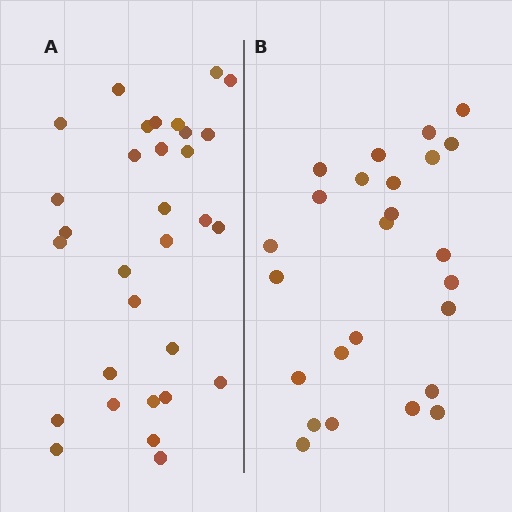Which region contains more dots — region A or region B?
Region A (the left region) has more dots.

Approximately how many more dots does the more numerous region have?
Region A has about 6 more dots than region B.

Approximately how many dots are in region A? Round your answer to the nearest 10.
About 30 dots. (The exact count is 31, which rounds to 30.)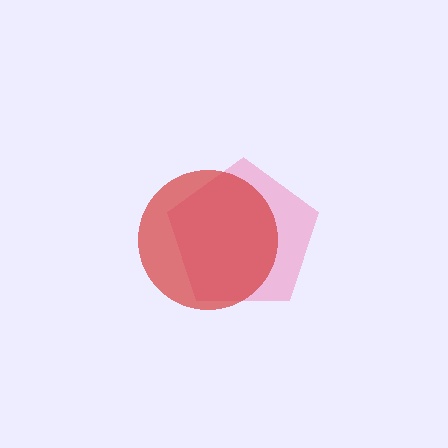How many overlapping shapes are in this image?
There are 2 overlapping shapes in the image.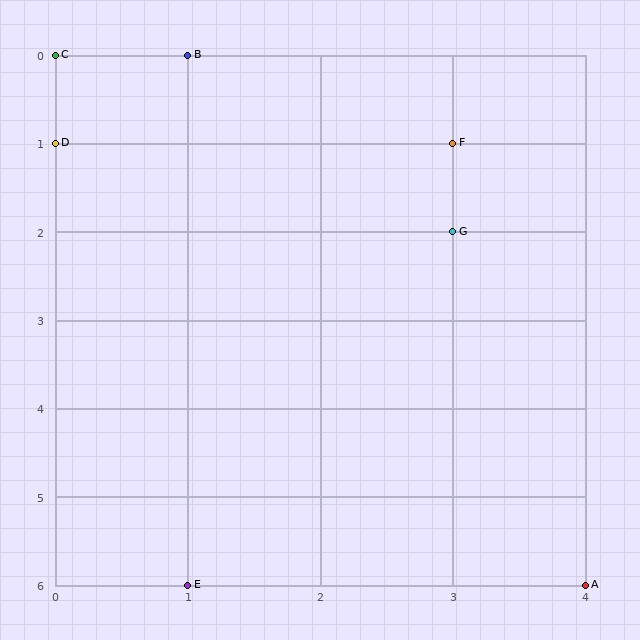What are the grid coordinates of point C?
Point C is at grid coordinates (0, 0).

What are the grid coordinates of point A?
Point A is at grid coordinates (4, 6).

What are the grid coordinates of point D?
Point D is at grid coordinates (0, 1).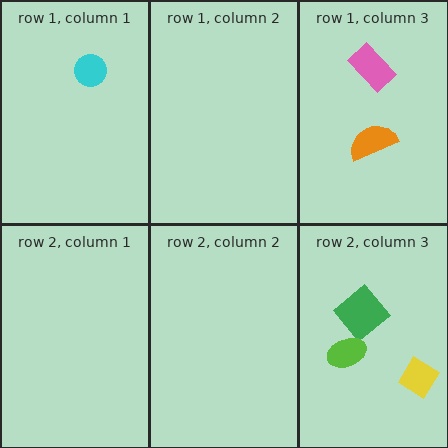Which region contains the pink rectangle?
The row 1, column 3 region.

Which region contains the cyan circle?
The row 1, column 1 region.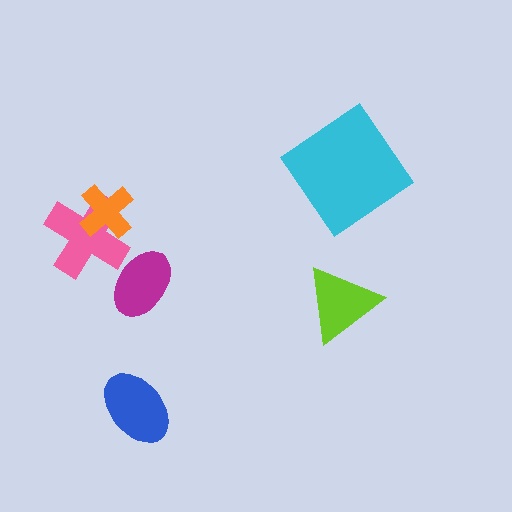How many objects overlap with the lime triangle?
0 objects overlap with the lime triangle.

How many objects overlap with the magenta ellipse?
0 objects overlap with the magenta ellipse.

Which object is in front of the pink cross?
The orange cross is in front of the pink cross.